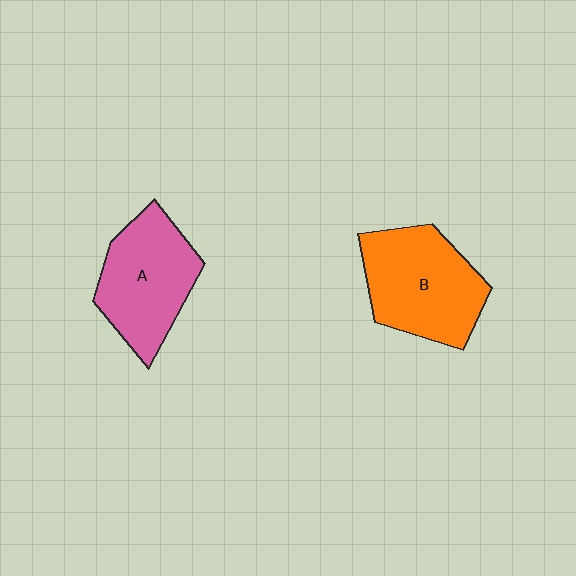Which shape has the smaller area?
Shape A (pink).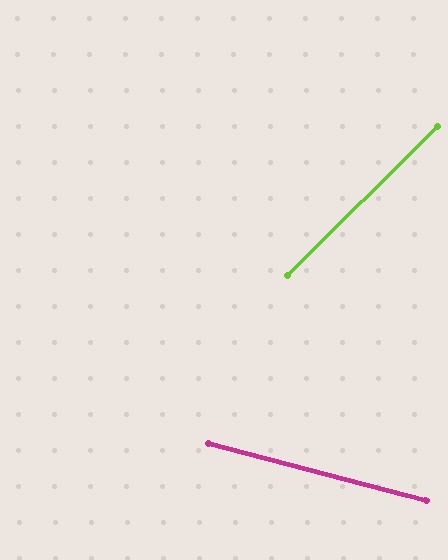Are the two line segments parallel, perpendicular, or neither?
Neither parallel nor perpendicular — they differ by about 59°.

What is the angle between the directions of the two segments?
Approximately 59 degrees.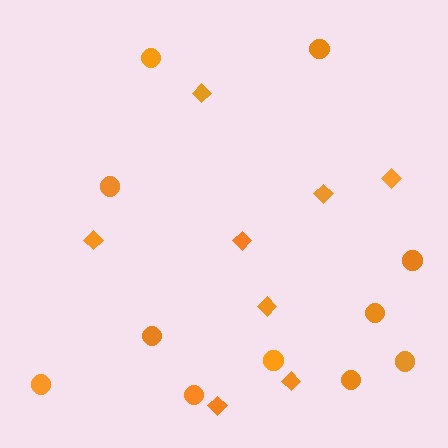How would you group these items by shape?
There are 2 groups: one group of circles (11) and one group of diamonds (8).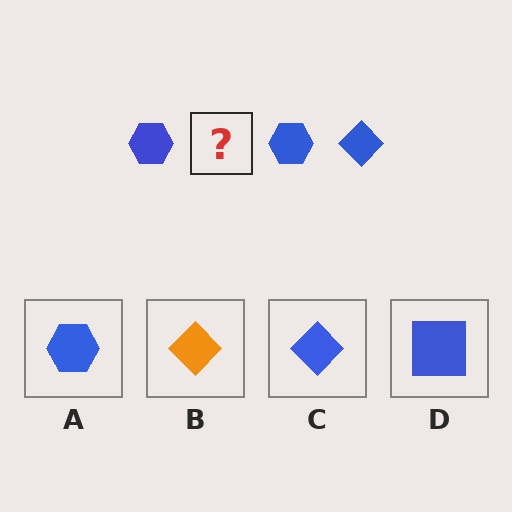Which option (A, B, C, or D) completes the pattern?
C.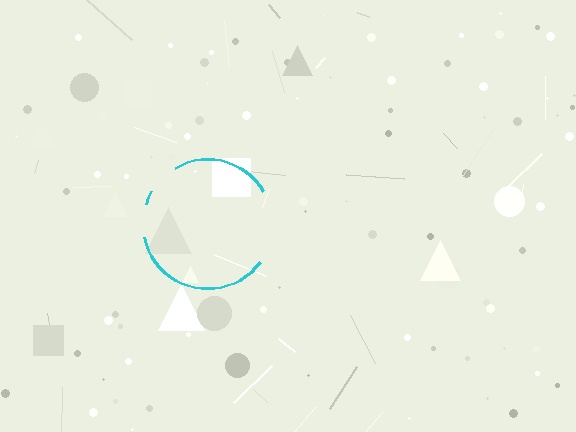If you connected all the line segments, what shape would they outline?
They would outline a circle.